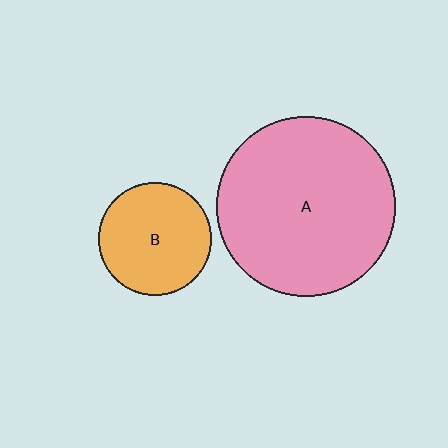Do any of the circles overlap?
No, none of the circles overlap.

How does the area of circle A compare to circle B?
Approximately 2.5 times.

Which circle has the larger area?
Circle A (pink).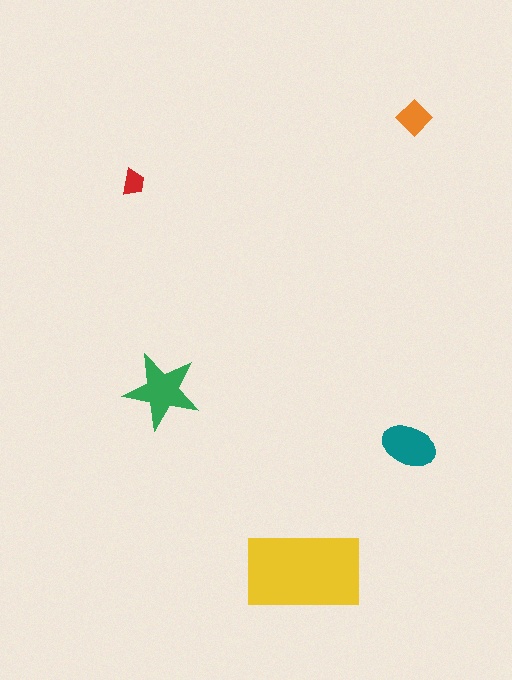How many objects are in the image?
There are 5 objects in the image.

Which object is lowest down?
The yellow rectangle is bottommost.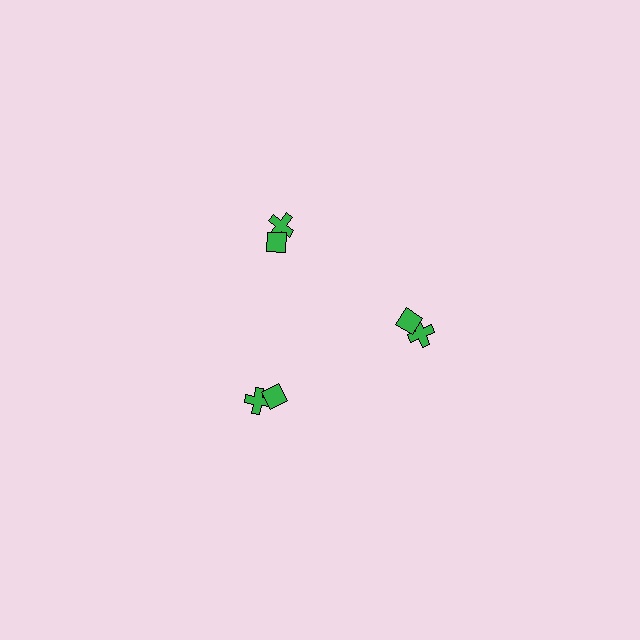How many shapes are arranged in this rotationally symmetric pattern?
There are 6 shapes, arranged in 3 groups of 2.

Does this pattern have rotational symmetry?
Yes, this pattern has 3-fold rotational symmetry. It looks the same after rotating 120 degrees around the center.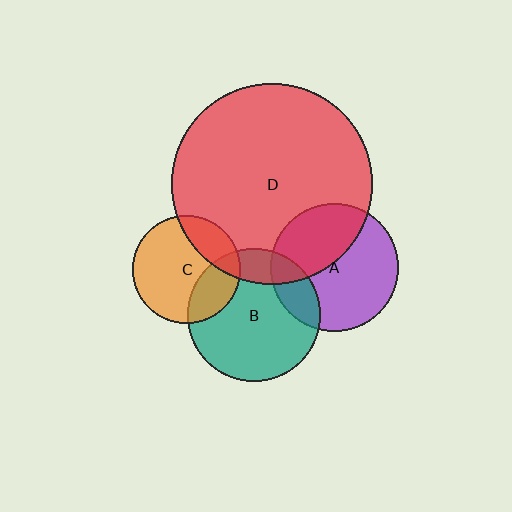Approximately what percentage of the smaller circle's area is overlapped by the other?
Approximately 25%.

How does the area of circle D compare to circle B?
Approximately 2.3 times.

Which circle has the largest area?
Circle D (red).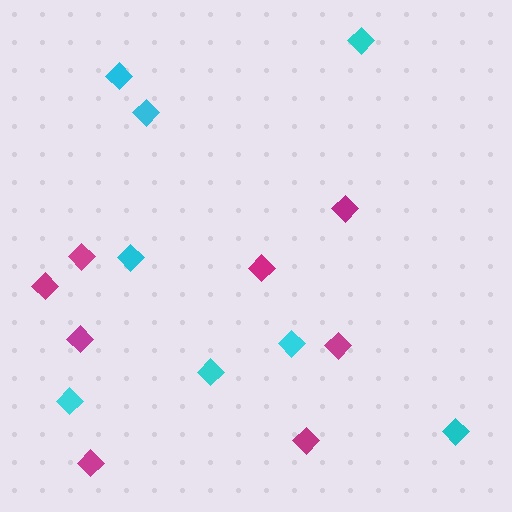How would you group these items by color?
There are 2 groups: one group of cyan diamonds (8) and one group of magenta diamonds (8).